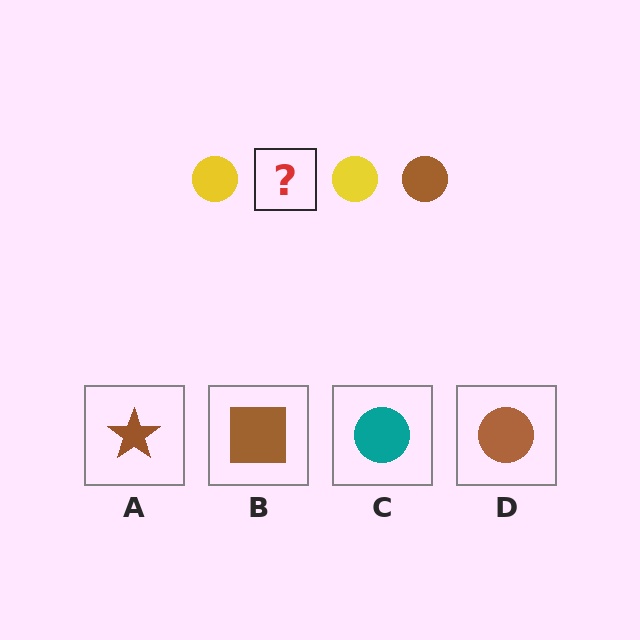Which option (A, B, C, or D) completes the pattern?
D.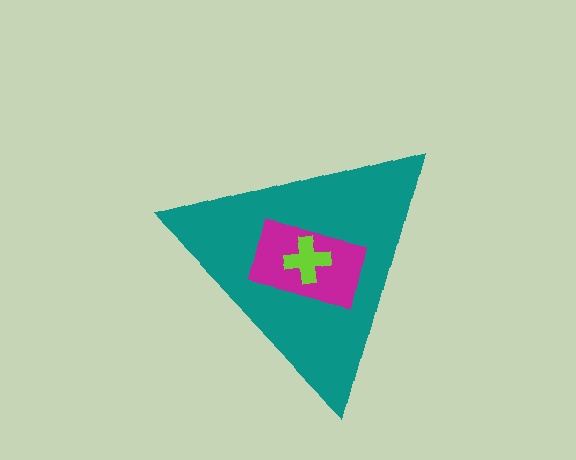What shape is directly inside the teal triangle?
The magenta rectangle.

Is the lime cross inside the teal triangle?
Yes.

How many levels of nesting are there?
3.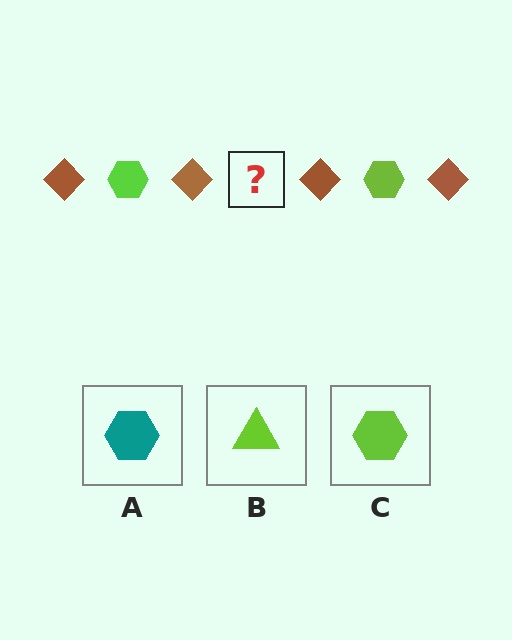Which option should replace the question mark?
Option C.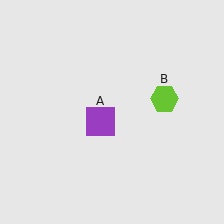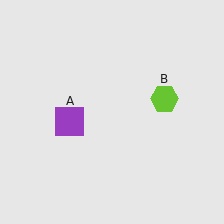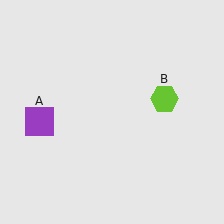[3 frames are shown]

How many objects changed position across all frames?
1 object changed position: purple square (object A).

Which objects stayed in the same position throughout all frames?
Lime hexagon (object B) remained stationary.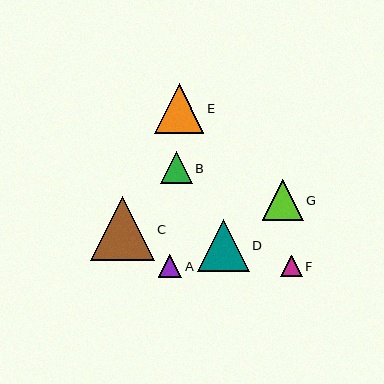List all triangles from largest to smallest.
From largest to smallest: C, D, E, G, B, A, F.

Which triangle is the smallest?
Triangle F is the smallest with a size of approximately 22 pixels.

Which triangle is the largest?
Triangle C is the largest with a size of approximately 64 pixels.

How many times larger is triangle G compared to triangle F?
Triangle G is approximately 1.9 times the size of triangle F.